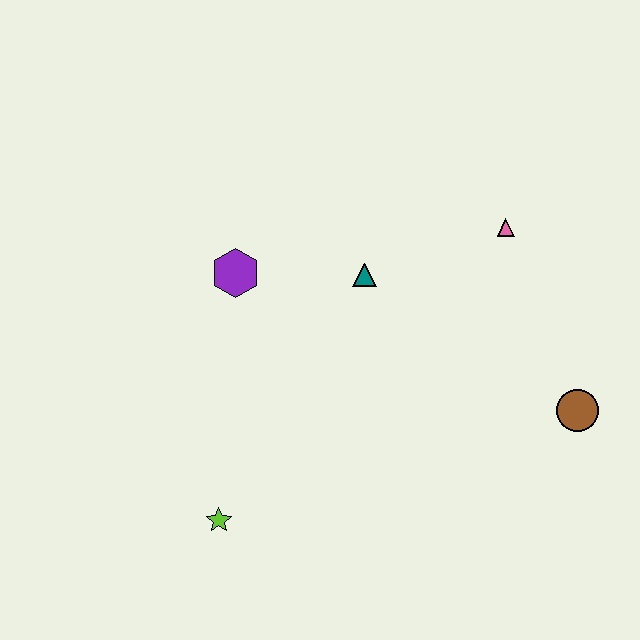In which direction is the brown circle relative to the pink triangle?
The brown circle is below the pink triangle.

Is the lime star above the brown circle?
No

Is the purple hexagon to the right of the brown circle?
No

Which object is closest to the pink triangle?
The teal triangle is closest to the pink triangle.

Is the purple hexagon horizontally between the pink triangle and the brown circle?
No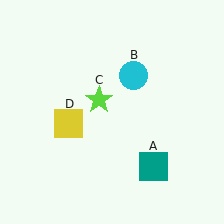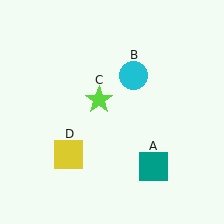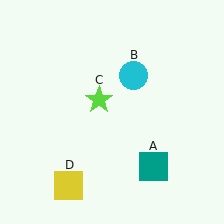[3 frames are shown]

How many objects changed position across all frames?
1 object changed position: yellow square (object D).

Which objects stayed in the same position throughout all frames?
Teal square (object A) and cyan circle (object B) and lime star (object C) remained stationary.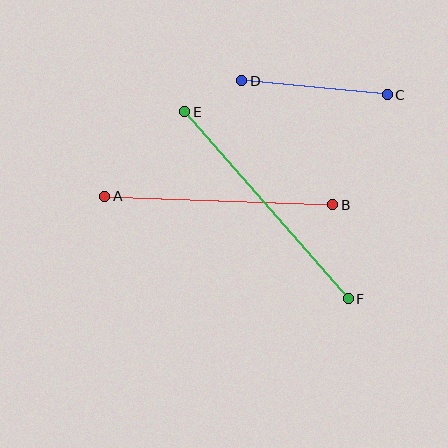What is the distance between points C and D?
The distance is approximately 147 pixels.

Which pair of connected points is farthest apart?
Points E and F are farthest apart.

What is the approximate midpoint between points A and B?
The midpoint is at approximately (219, 201) pixels.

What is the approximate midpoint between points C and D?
The midpoint is at approximately (314, 88) pixels.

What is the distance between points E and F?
The distance is approximately 249 pixels.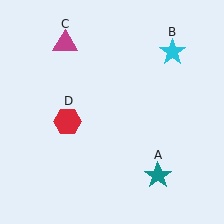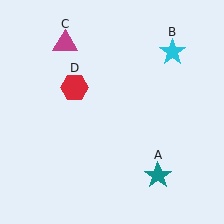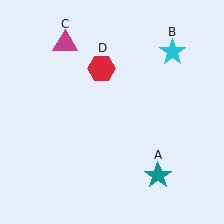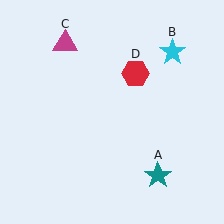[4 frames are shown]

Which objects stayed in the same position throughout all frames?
Teal star (object A) and cyan star (object B) and magenta triangle (object C) remained stationary.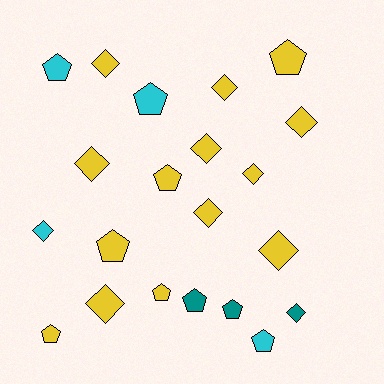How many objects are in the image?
There are 21 objects.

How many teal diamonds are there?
There is 1 teal diamond.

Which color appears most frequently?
Yellow, with 14 objects.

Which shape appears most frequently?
Diamond, with 11 objects.